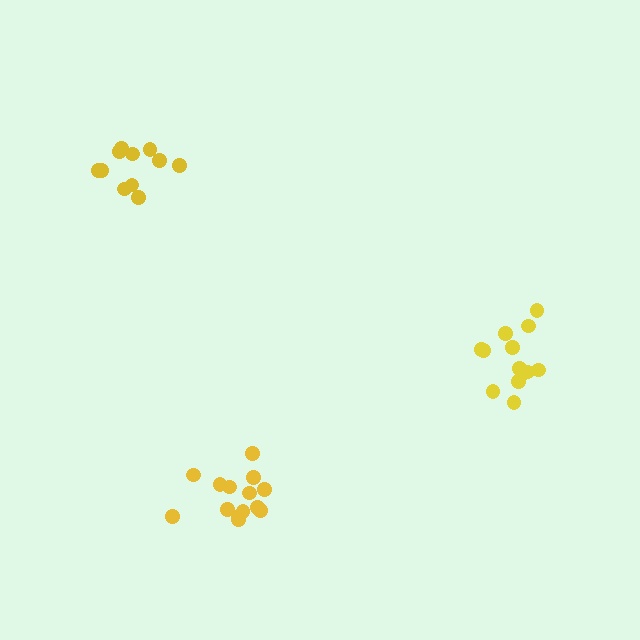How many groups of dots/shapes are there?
There are 3 groups.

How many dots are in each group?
Group 1: 14 dots, Group 2: 13 dots, Group 3: 11 dots (38 total).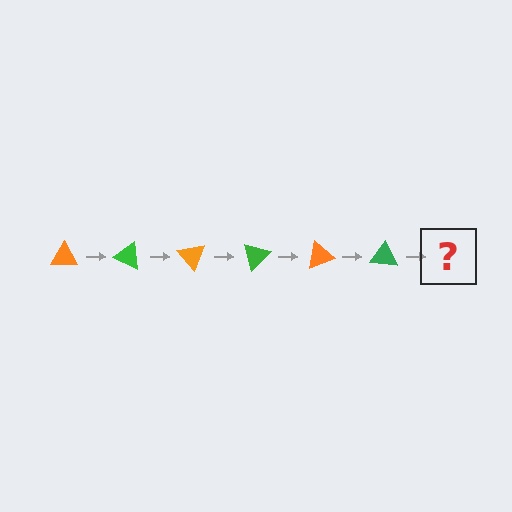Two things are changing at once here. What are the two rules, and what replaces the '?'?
The two rules are that it rotates 25 degrees each step and the color cycles through orange and green. The '?' should be an orange triangle, rotated 150 degrees from the start.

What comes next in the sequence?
The next element should be an orange triangle, rotated 150 degrees from the start.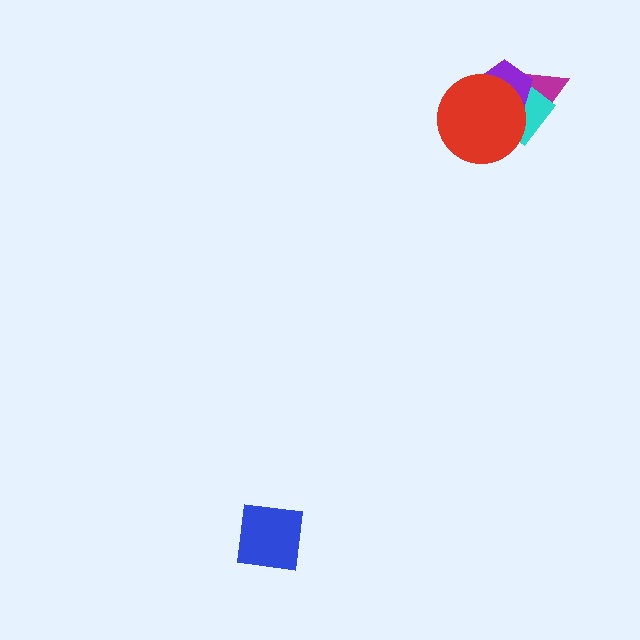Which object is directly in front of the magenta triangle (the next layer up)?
The cyan diamond is directly in front of the magenta triangle.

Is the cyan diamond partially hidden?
Yes, it is partially covered by another shape.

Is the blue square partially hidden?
No, no other shape covers it.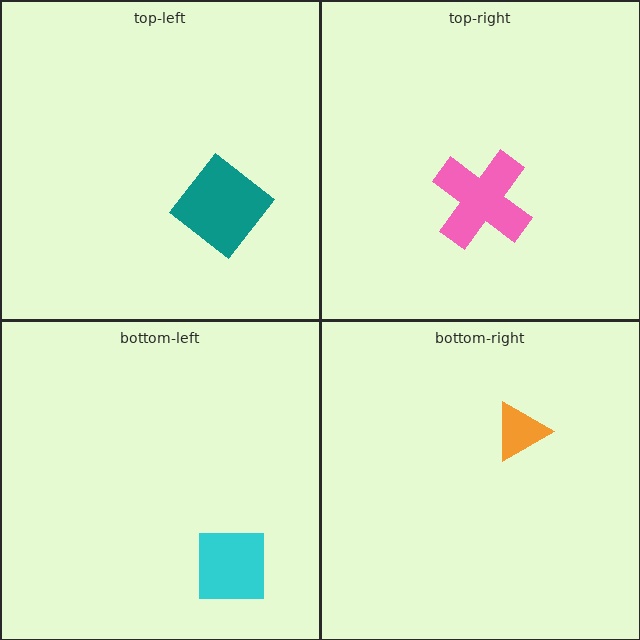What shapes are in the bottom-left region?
The cyan square.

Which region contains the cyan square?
The bottom-left region.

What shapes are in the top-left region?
The teal diamond.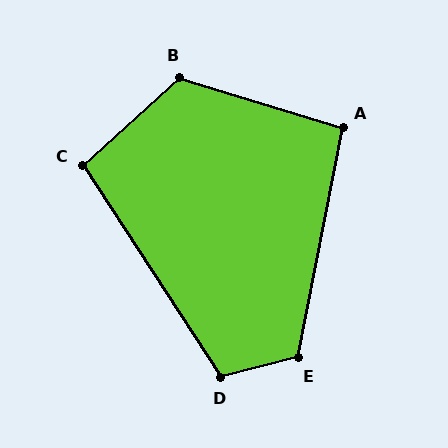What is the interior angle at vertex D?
Approximately 109 degrees (obtuse).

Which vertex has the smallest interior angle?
A, at approximately 96 degrees.